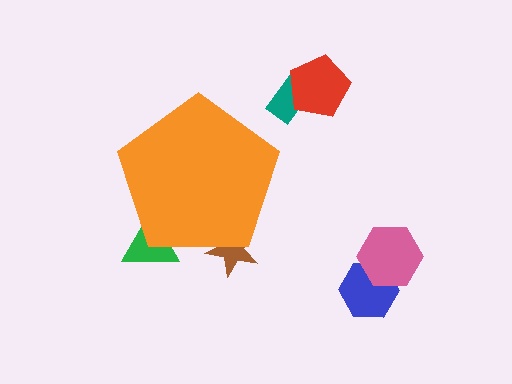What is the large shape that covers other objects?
An orange pentagon.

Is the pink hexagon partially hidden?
No, the pink hexagon is fully visible.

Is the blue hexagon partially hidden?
No, the blue hexagon is fully visible.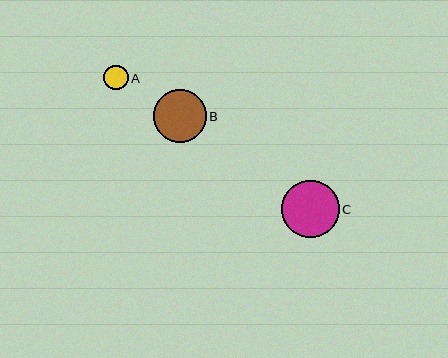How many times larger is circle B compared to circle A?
Circle B is approximately 2.2 times the size of circle A.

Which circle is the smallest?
Circle A is the smallest with a size of approximately 24 pixels.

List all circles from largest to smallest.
From largest to smallest: C, B, A.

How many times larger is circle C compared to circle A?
Circle C is approximately 2.4 times the size of circle A.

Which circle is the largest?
Circle C is the largest with a size of approximately 57 pixels.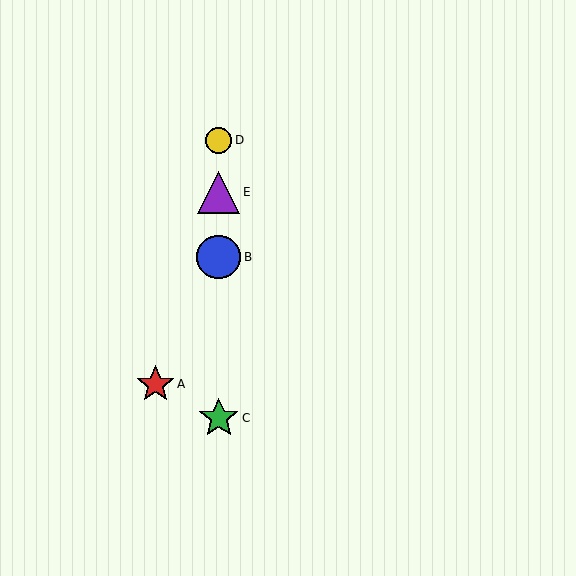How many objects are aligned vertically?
4 objects (B, C, D, E) are aligned vertically.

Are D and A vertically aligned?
No, D is at x≈219 and A is at x≈155.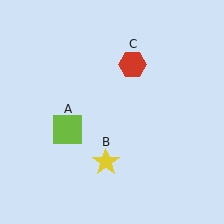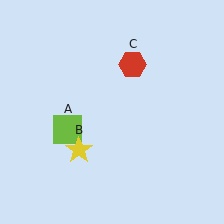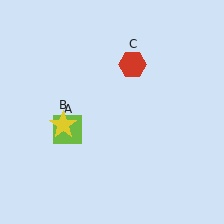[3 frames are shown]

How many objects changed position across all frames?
1 object changed position: yellow star (object B).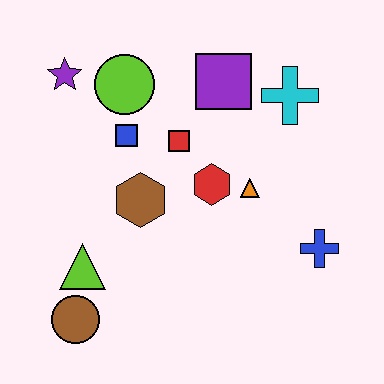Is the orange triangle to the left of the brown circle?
No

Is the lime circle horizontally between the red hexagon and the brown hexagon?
No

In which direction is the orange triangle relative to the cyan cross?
The orange triangle is below the cyan cross.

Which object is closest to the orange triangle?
The red hexagon is closest to the orange triangle.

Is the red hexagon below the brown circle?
No